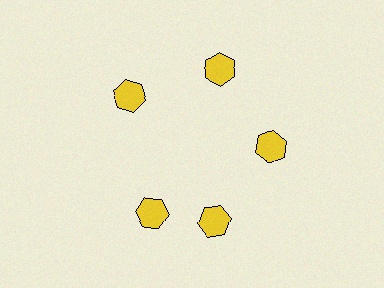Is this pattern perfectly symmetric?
No. The 5 yellow hexagons are arranged in a ring, but one element near the 8 o'clock position is rotated out of alignment along the ring, breaking the 5-fold rotational symmetry.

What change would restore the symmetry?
The symmetry would be restored by rotating it back into even spacing with its neighbors so that all 5 hexagons sit at equal angles and equal distance from the center.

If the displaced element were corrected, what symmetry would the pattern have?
It would have 5-fold rotational symmetry — the pattern would map onto itself every 72 degrees.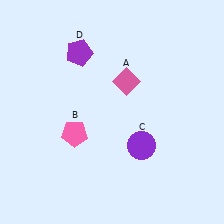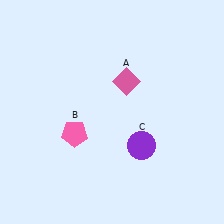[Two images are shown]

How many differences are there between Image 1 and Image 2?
There is 1 difference between the two images.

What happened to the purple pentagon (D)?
The purple pentagon (D) was removed in Image 2. It was in the top-left area of Image 1.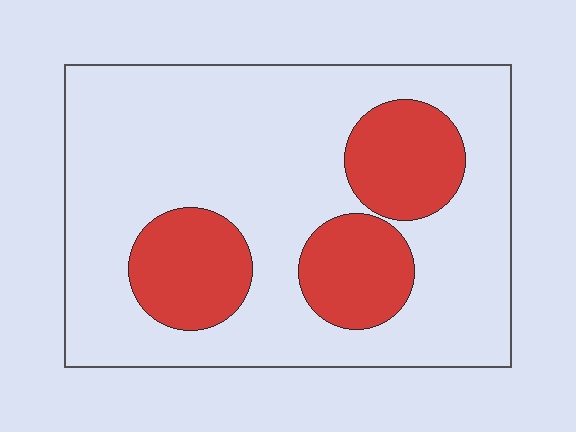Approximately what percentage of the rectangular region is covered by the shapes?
Approximately 25%.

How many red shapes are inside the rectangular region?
3.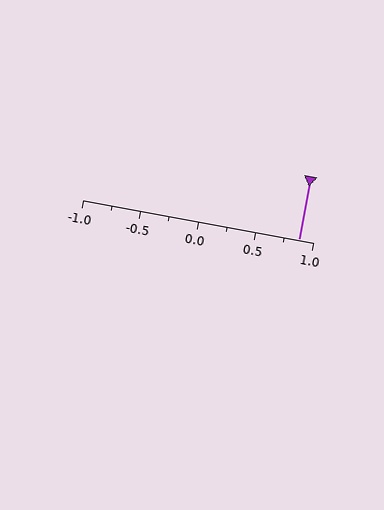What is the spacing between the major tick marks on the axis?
The major ticks are spaced 0.5 apart.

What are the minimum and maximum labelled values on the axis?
The axis runs from -1.0 to 1.0.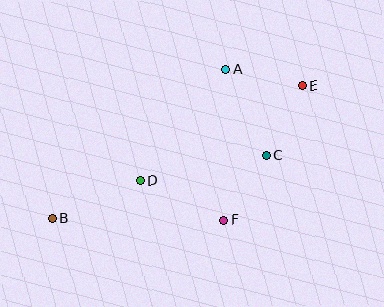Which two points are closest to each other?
Points C and F are closest to each other.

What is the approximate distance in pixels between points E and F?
The distance between E and F is approximately 156 pixels.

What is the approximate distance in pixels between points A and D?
The distance between A and D is approximately 140 pixels.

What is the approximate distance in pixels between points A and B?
The distance between A and B is approximately 229 pixels.